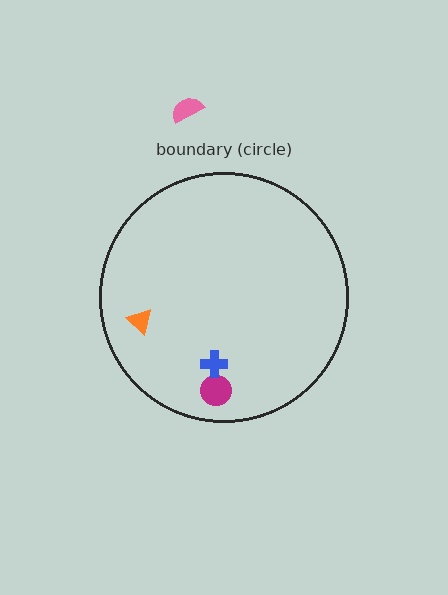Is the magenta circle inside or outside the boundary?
Inside.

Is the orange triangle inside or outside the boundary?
Inside.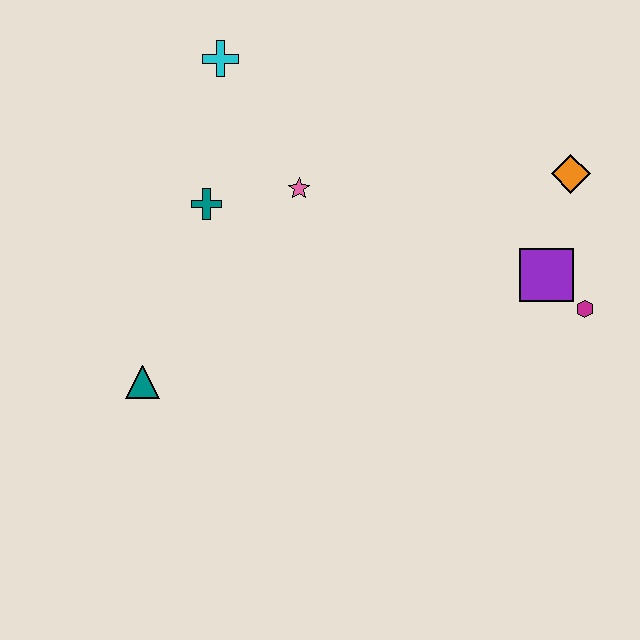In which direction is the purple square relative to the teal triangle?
The purple square is to the right of the teal triangle.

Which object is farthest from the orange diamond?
The teal triangle is farthest from the orange diamond.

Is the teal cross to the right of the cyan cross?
No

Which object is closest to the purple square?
The magenta hexagon is closest to the purple square.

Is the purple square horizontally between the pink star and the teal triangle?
No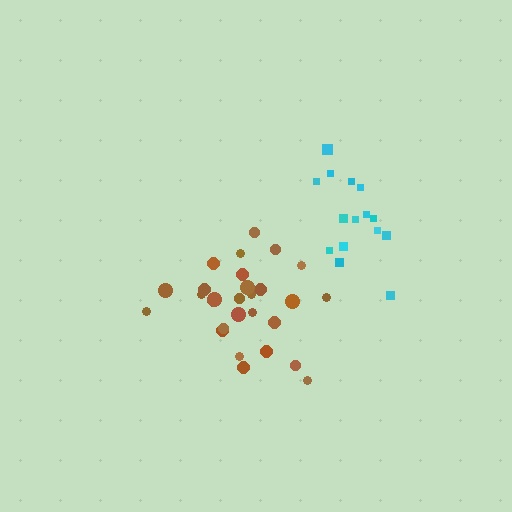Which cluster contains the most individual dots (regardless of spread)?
Brown (28).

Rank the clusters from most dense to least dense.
brown, cyan.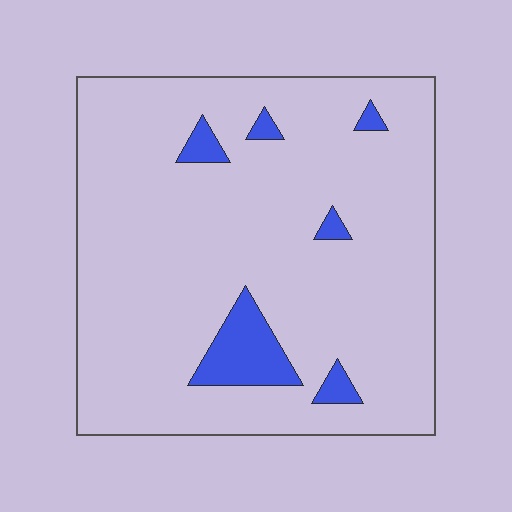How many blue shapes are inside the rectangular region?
6.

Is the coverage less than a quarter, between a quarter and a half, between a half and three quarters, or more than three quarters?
Less than a quarter.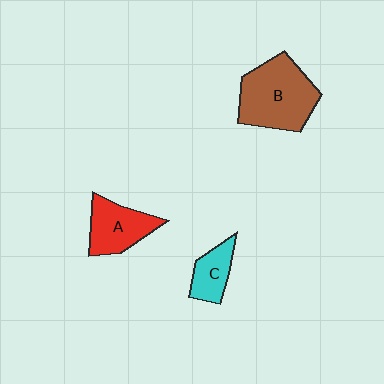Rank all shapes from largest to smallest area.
From largest to smallest: B (brown), A (red), C (cyan).